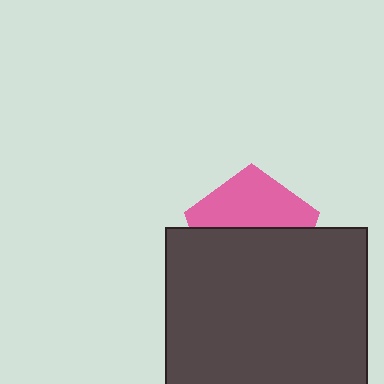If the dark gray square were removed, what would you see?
You would see the complete pink pentagon.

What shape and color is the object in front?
The object in front is a dark gray square.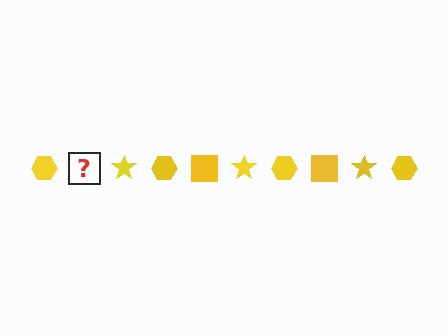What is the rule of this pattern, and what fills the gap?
The rule is that the pattern cycles through hexagon, square, star shapes in yellow. The gap should be filled with a yellow square.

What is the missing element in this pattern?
The missing element is a yellow square.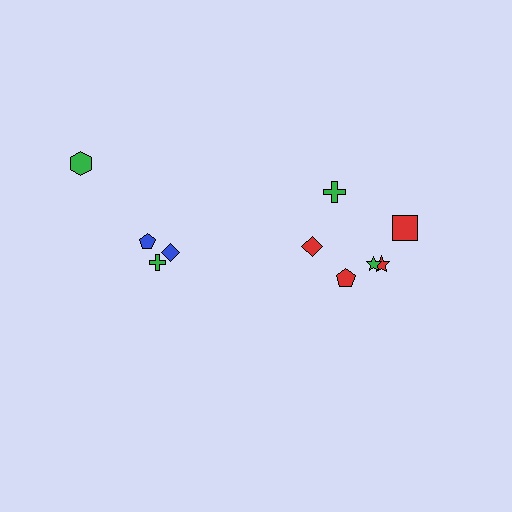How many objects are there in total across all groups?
There are 10 objects.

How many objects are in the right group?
There are 6 objects.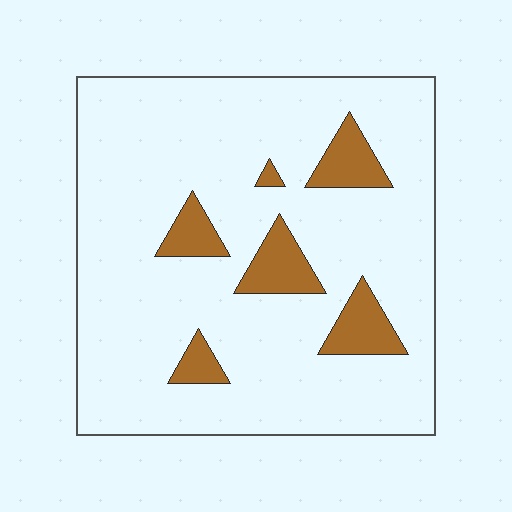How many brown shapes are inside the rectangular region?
6.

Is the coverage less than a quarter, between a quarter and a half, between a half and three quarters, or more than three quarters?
Less than a quarter.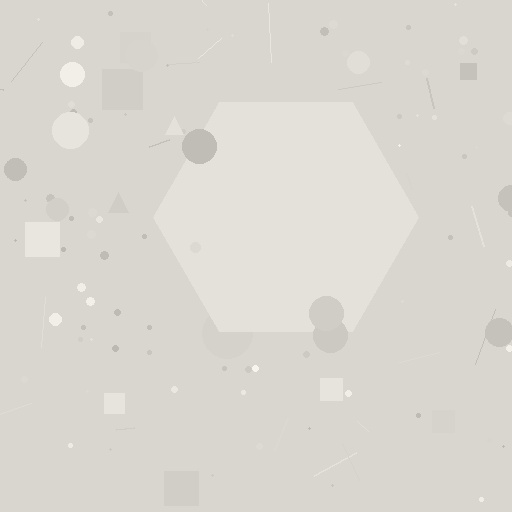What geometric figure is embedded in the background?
A hexagon is embedded in the background.